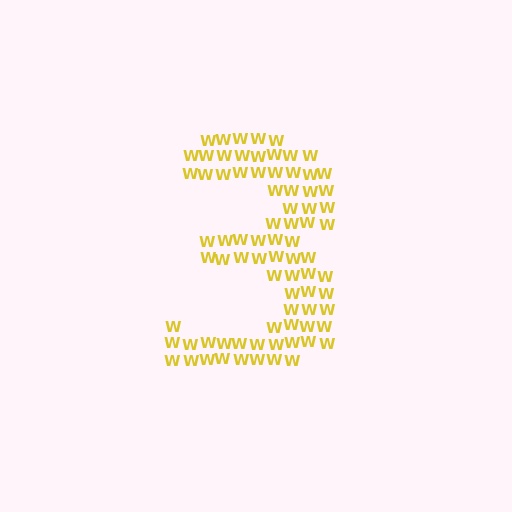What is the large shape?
The large shape is the digit 3.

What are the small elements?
The small elements are letter W's.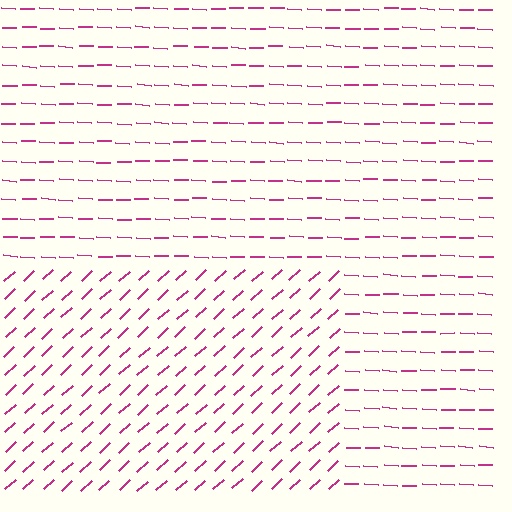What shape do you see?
I see a rectangle.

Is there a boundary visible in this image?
Yes, there is a texture boundary formed by a change in line orientation.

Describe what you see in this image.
The image is filled with small magenta line segments. A rectangle region in the image has lines oriented differently from the surrounding lines, creating a visible texture boundary.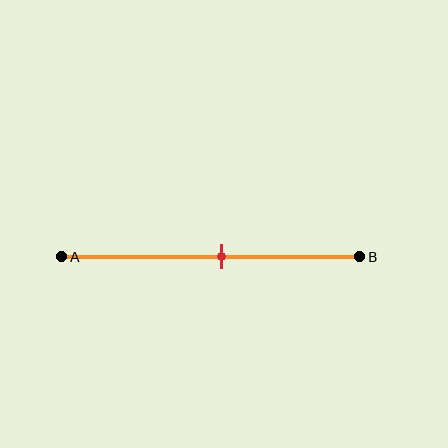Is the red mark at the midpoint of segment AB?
No, the mark is at about 55% from A, not at the 50% midpoint.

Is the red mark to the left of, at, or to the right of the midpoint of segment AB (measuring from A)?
The red mark is to the right of the midpoint of segment AB.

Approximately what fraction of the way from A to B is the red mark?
The red mark is approximately 55% of the way from A to B.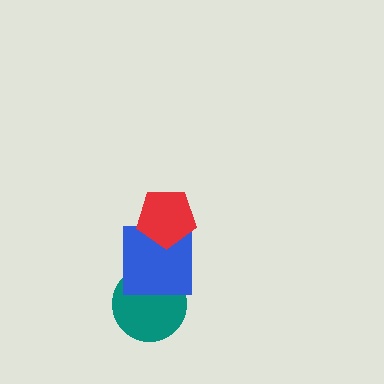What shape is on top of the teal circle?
The blue square is on top of the teal circle.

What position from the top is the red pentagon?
The red pentagon is 1st from the top.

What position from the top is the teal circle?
The teal circle is 3rd from the top.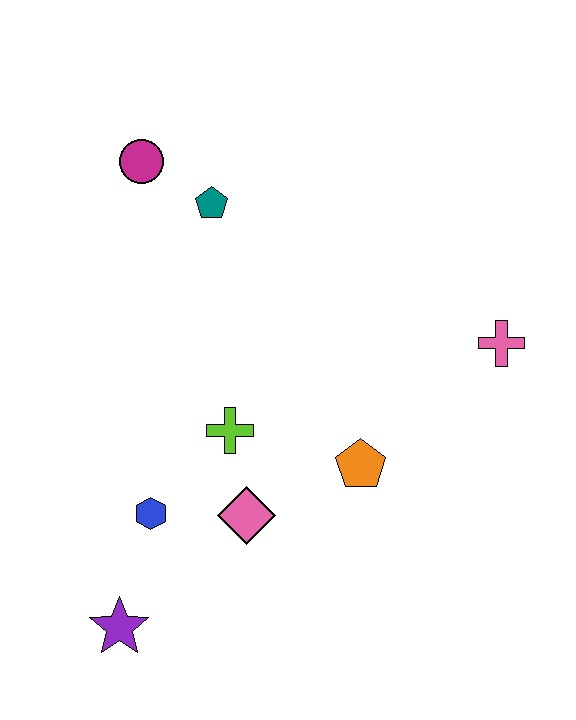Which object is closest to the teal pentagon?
The magenta circle is closest to the teal pentagon.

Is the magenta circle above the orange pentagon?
Yes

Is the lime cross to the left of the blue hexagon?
No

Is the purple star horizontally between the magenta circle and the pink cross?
No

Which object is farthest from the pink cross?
The purple star is farthest from the pink cross.